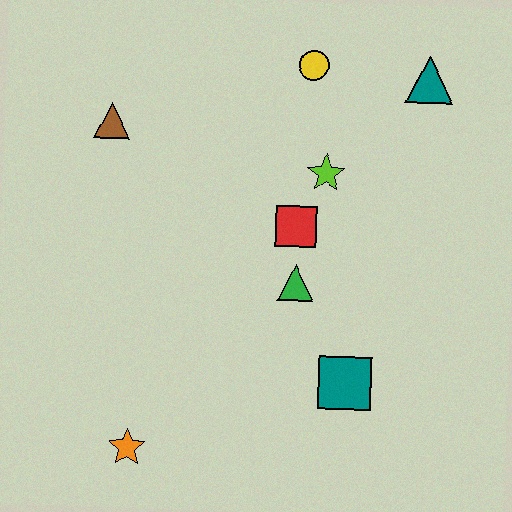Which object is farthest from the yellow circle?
The orange star is farthest from the yellow circle.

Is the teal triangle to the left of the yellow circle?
No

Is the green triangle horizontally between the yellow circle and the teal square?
No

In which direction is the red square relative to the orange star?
The red square is above the orange star.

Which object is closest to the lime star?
The red square is closest to the lime star.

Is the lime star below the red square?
No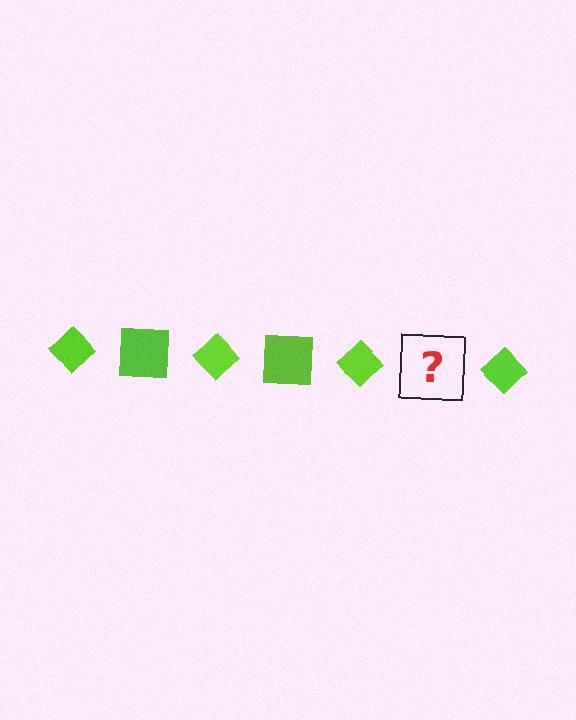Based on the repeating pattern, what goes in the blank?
The blank should be a lime square.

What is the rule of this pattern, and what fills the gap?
The rule is that the pattern cycles through diamond, square shapes in lime. The gap should be filled with a lime square.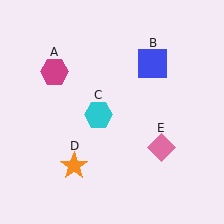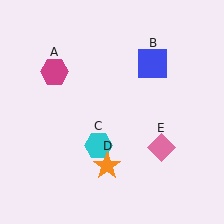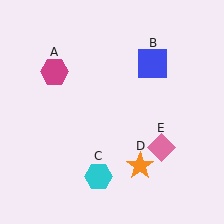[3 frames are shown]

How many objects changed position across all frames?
2 objects changed position: cyan hexagon (object C), orange star (object D).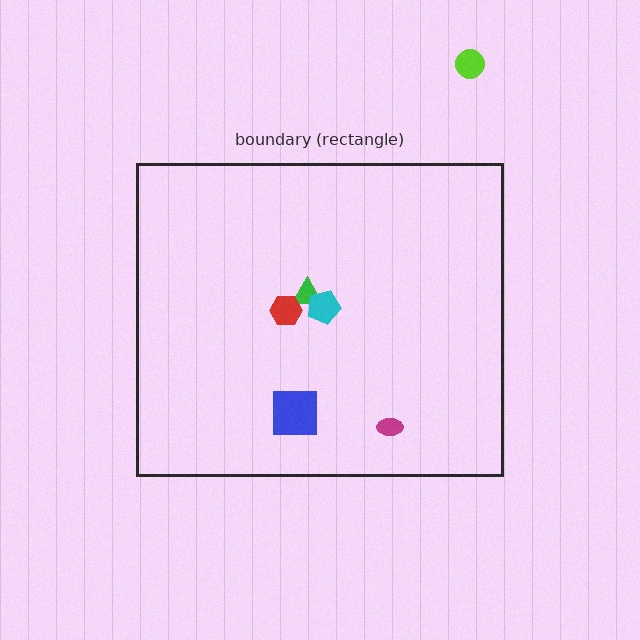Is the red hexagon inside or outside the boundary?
Inside.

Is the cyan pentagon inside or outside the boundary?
Inside.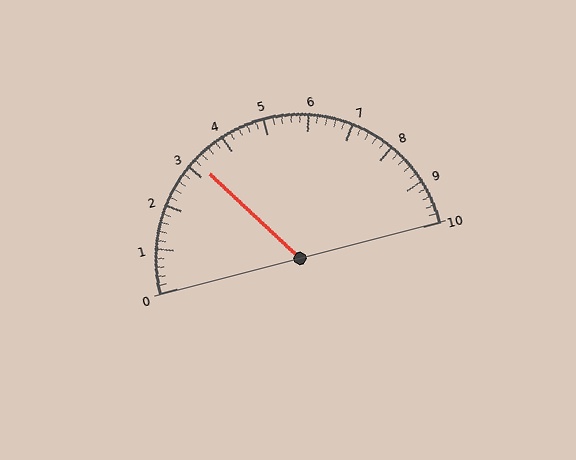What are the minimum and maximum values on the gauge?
The gauge ranges from 0 to 10.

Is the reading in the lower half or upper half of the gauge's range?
The reading is in the lower half of the range (0 to 10).